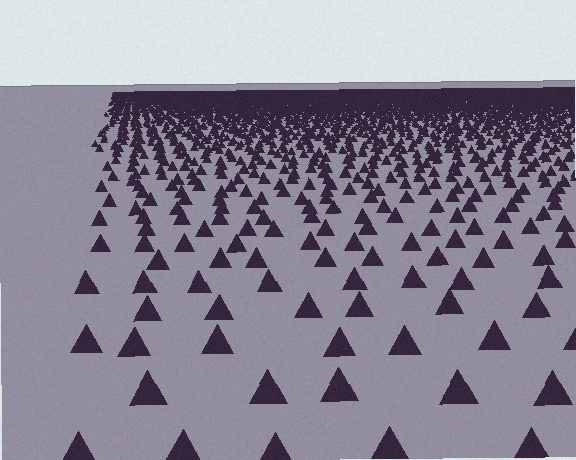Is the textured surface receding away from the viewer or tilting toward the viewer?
The surface is receding away from the viewer. Texture elements get smaller and denser toward the top.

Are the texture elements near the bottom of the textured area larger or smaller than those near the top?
Larger. Near the bottom, elements are closer to the viewer and appear at a bigger on-screen size.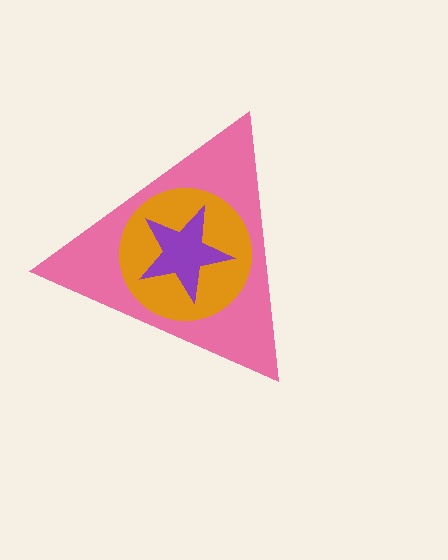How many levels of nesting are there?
3.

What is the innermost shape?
The purple star.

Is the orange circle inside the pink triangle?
Yes.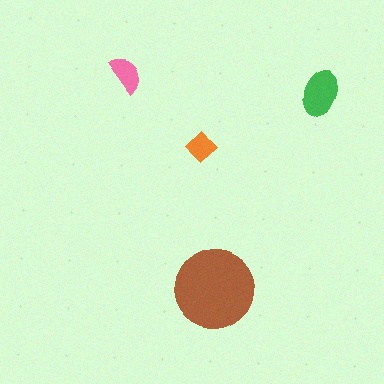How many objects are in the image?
There are 4 objects in the image.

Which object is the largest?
The brown circle.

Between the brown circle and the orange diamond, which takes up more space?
The brown circle.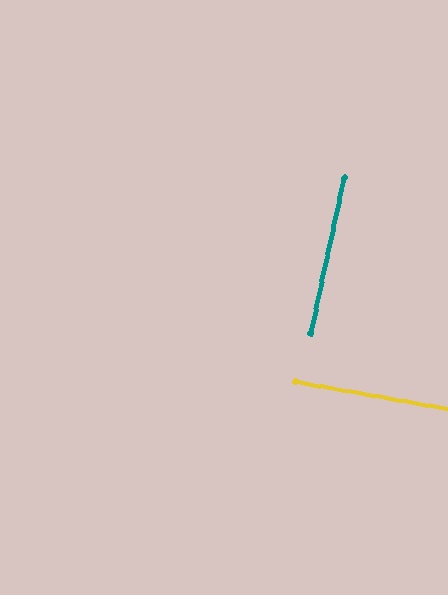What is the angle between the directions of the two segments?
Approximately 88 degrees.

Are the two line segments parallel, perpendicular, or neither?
Perpendicular — they meet at approximately 88°.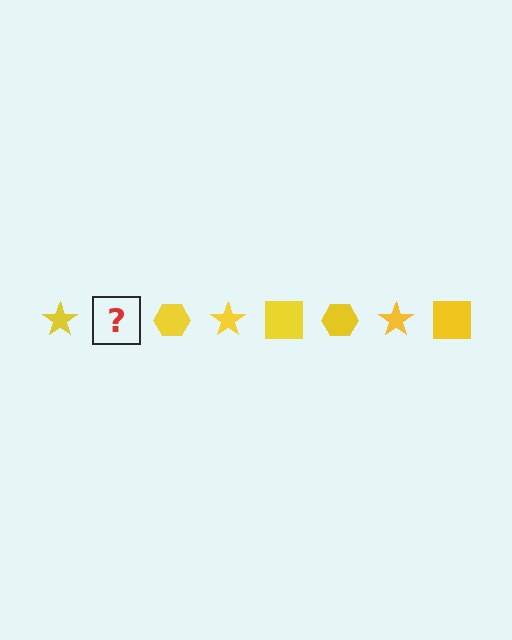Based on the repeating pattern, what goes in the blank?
The blank should be a yellow square.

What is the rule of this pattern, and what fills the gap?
The rule is that the pattern cycles through star, square, hexagon shapes in yellow. The gap should be filled with a yellow square.